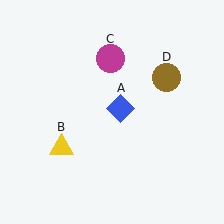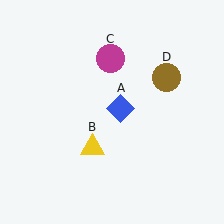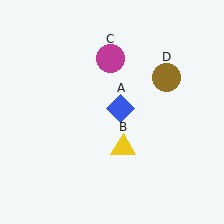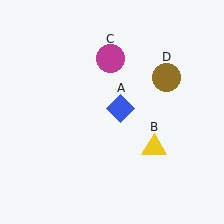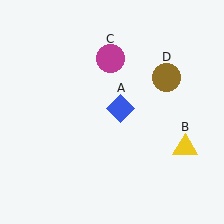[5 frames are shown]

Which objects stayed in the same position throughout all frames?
Blue diamond (object A) and magenta circle (object C) and brown circle (object D) remained stationary.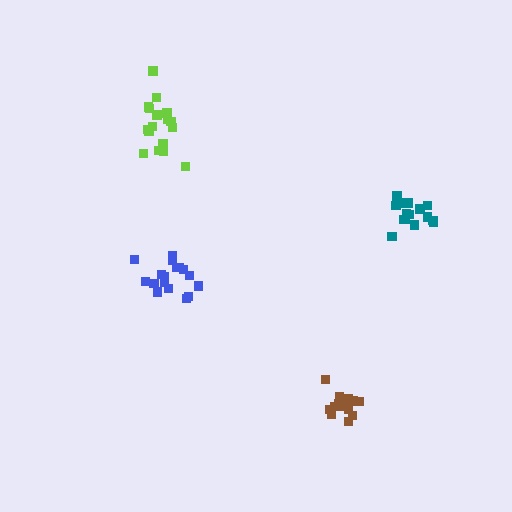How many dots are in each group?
Group 1: 15 dots, Group 2: 17 dots, Group 3: 15 dots, Group 4: 17 dots (64 total).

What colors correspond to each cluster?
The clusters are colored: teal, blue, brown, lime.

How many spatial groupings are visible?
There are 4 spatial groupings.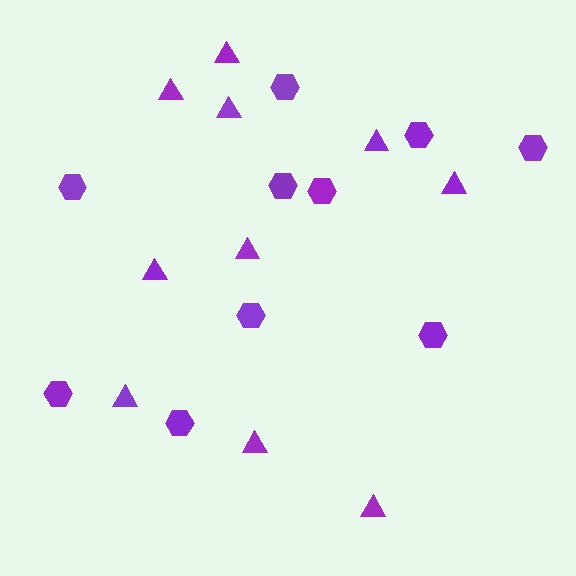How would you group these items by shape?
There are 2 groups: one group of hexagons (10) and one group of triangles (10).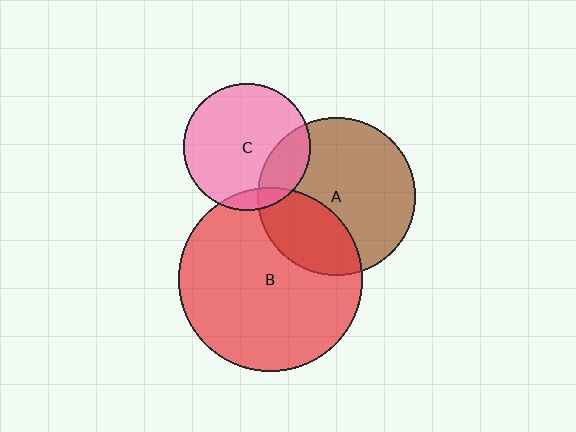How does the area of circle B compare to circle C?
Approximately 2.1 times.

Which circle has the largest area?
Circle B (red).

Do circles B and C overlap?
Yes.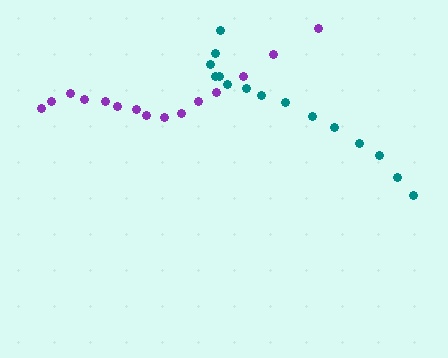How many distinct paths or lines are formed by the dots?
There are 2 distinct paths.